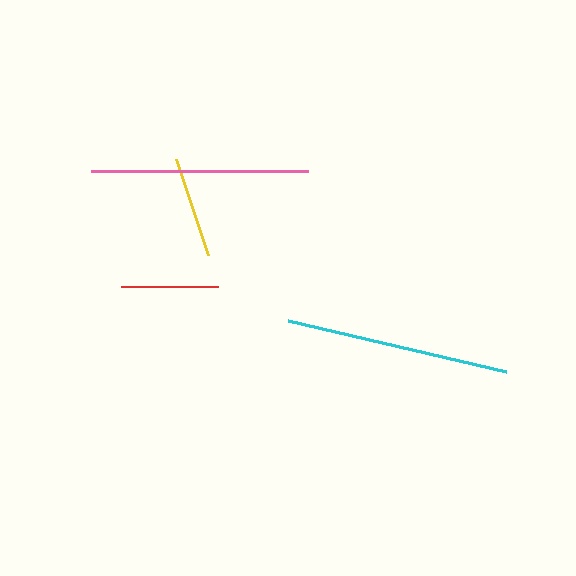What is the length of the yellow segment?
The yellow segment is approximately 101 pixels long.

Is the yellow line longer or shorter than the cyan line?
The cyan line is longer than the yellow line.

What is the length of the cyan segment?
The cyan segment is approximately 224 pixels long.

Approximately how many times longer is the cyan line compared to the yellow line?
The cyan line is approximately 2.2 times the length of the yellow line.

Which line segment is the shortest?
The red line is the shortest at approximately 97 pixels.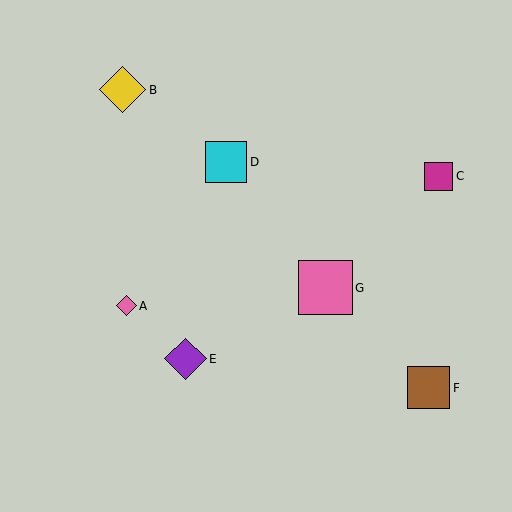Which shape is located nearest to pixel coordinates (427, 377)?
The brown square (labeled F) at (429, 388) is nearest to that location.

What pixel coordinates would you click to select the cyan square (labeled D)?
Click at (226, 162) to select the cyan square D.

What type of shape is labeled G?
Shape G is a pink square.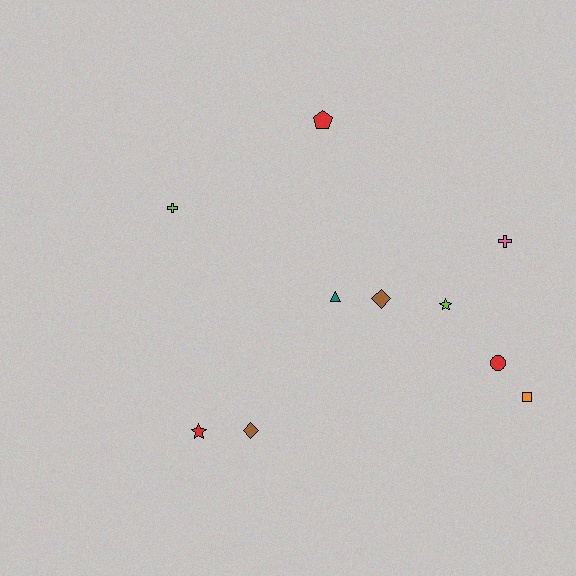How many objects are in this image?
There are 10 objects.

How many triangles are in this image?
There is 1 triangle.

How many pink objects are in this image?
There is 1 pink object.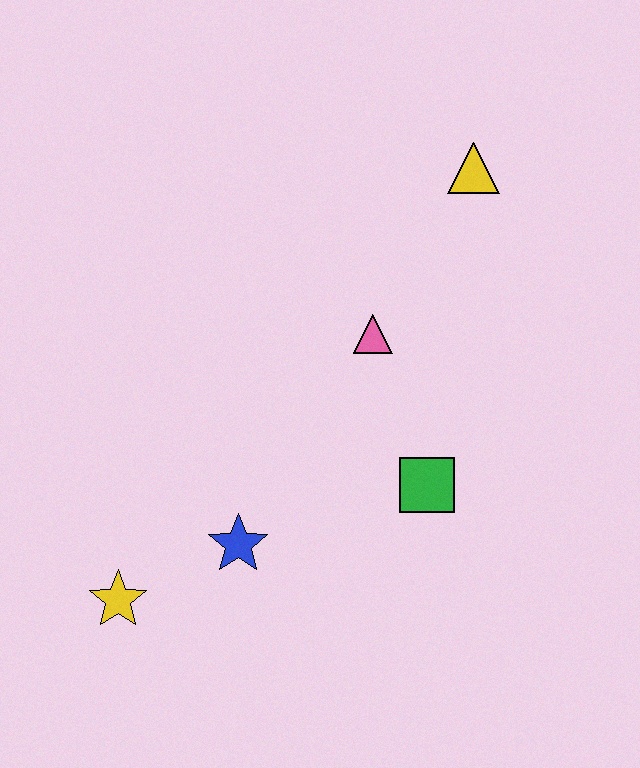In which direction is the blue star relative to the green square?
The blue star is to the left of the green square.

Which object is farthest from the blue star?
The yellow triangle is farthest from the blue star.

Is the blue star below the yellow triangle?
Yes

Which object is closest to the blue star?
The yellow star is closest to the blue star.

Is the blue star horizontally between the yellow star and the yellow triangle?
Yes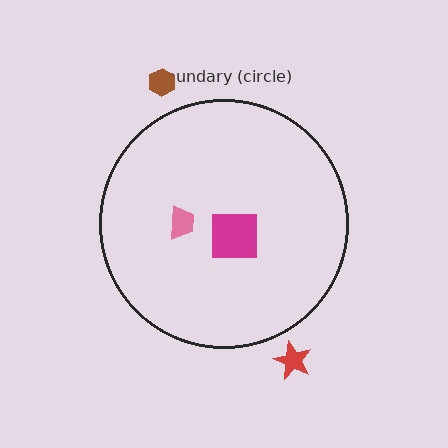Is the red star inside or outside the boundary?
Outside.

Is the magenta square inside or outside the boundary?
Inside.